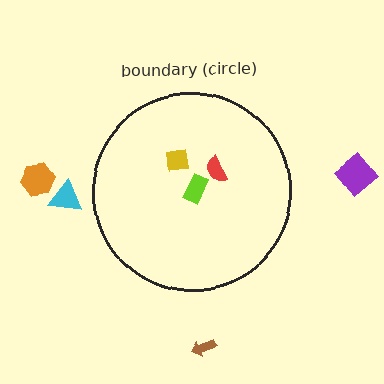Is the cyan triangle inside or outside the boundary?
Outside.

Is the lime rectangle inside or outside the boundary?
Inside.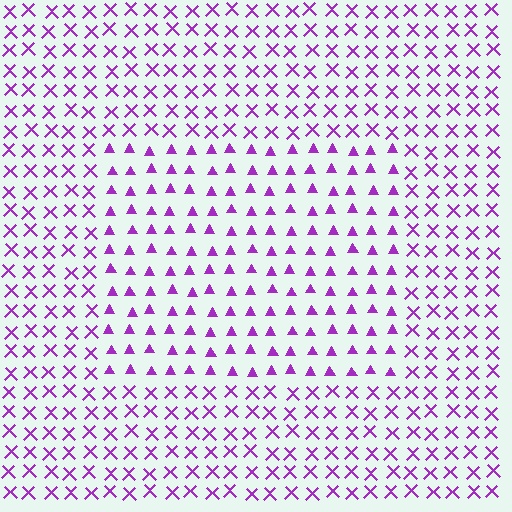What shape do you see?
I see a rectangle.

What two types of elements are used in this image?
The image uses triangles inside the rectangle region and X marks outside it.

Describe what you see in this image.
The image is filled with small purple elements arranged in a uniform grid. A rectangle-shaped region contains triangles, while the surrounding area contains X marks. The boundary is defined purely by the change in element shape.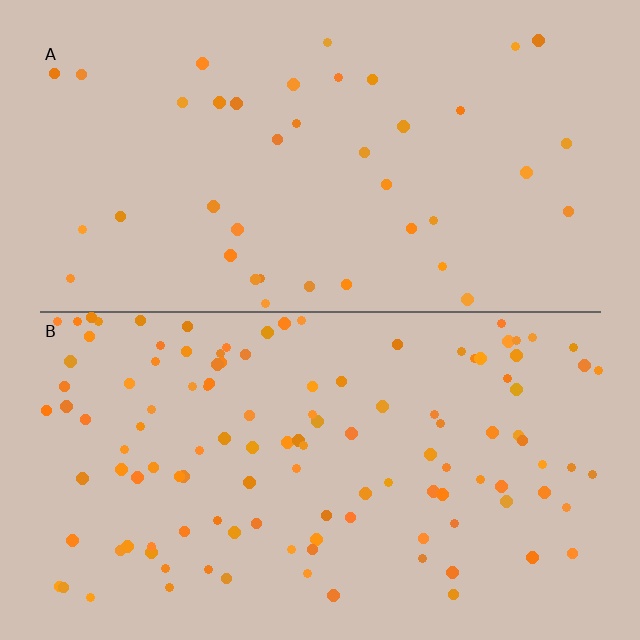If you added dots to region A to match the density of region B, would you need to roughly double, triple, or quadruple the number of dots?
Approximately triple.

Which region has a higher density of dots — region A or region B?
B (the bottom).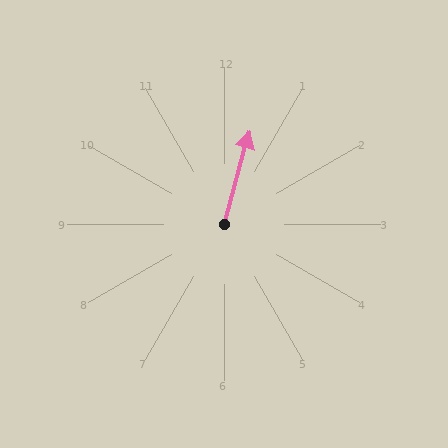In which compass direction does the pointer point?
North.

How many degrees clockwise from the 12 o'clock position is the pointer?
Approximately 16 degrees.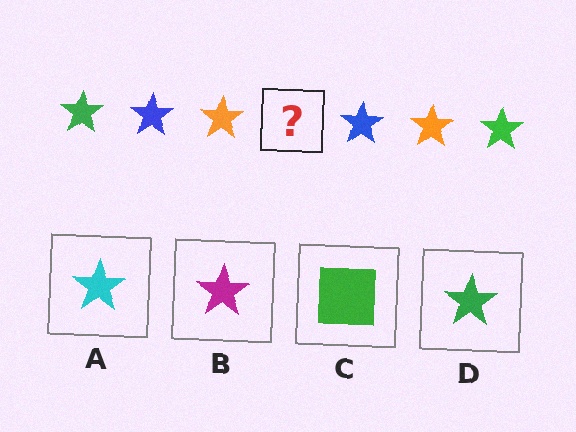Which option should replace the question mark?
Option D.